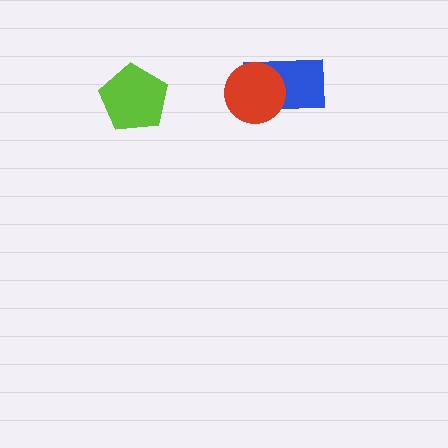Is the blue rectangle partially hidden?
Yes, it is partially covered by another shape.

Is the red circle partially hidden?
No, no other shape covers it.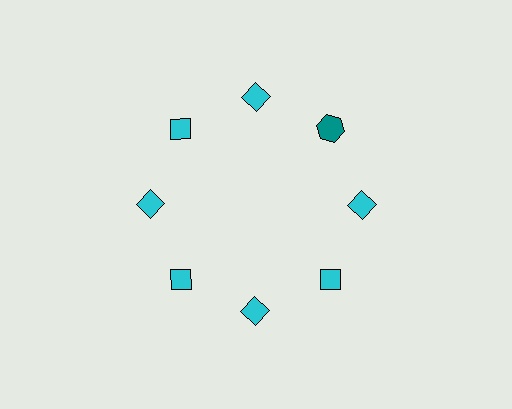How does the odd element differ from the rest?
It differs in both color (teal instead of cyan) and shape (hexagon instead of diamond).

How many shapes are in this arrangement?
There are 8 shapes arranged in a ring pattern.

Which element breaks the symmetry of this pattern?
The teal hexagon at roughly the 2 o'clock position breaks the symmetry. All other shapes are cyan diamonds.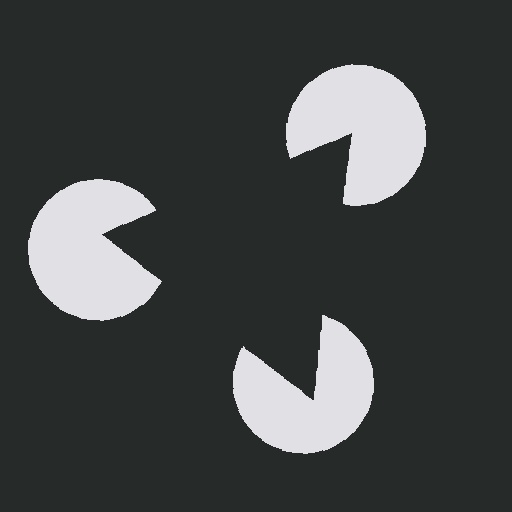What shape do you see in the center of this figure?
An illusory triangle — its edges are inferred from the aligned wedge cuts in the pac-man discs, not physically drawn.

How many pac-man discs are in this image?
There are 3 — one at each vertex of the illusory triangle.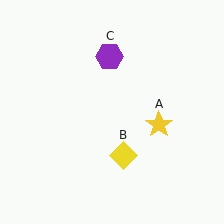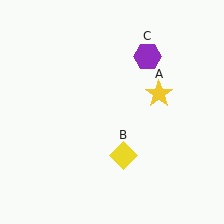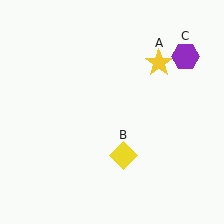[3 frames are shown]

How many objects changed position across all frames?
2 objects changed position: yellow star (object A), purple hexagon (object C).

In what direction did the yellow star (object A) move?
The yellow star (object A) moved up.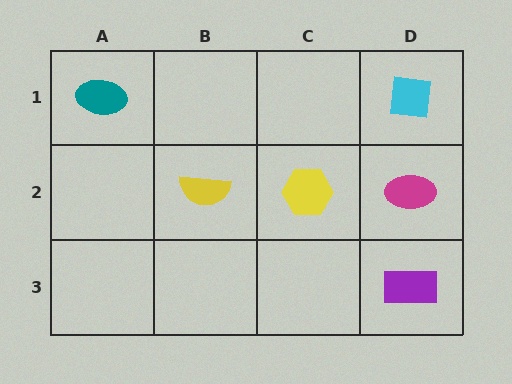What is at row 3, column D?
A purple rectangle.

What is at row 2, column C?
A yellow hexagon.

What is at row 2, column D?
A magenta ellipse.